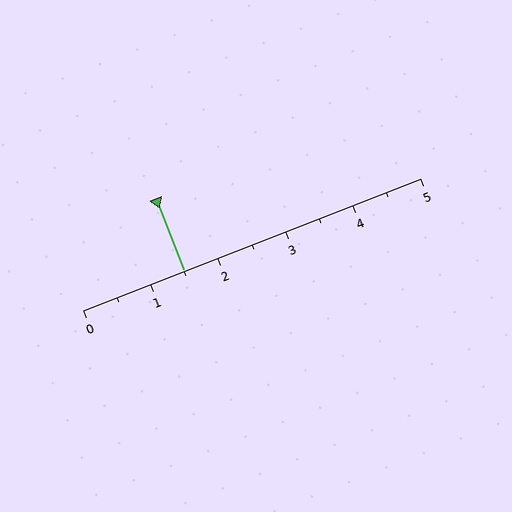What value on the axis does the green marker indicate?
The marker indicates approximately 1.5.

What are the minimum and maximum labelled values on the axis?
The axis runs from 0 to 5.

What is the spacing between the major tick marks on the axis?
The major ticks are spaced 1 apart.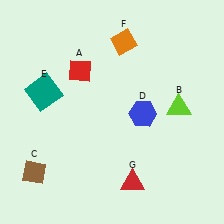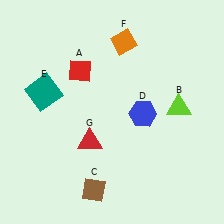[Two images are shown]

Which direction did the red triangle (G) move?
The red triangle (G) moved left.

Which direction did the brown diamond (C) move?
The brown diamond (C) moved right.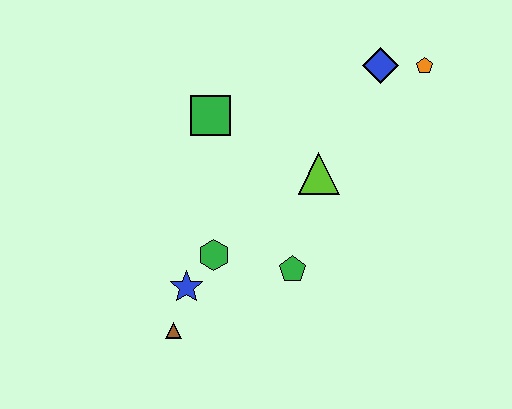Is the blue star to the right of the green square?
No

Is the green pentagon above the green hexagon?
No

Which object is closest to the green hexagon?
The blue star is closest to the green hexagon.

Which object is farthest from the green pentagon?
The orange pentagon is farthest from the green pentagon.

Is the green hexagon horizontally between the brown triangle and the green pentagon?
Yes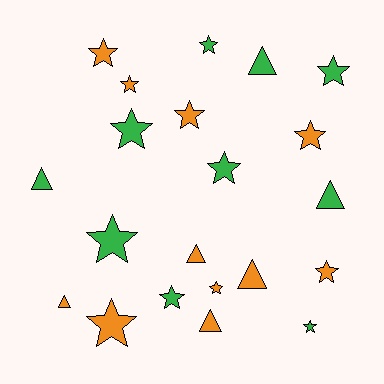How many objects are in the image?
There are 21 objects.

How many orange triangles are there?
There are 4 orange triangles.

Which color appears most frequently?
Orange, with 11 objects.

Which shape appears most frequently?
Star, with 14 objects.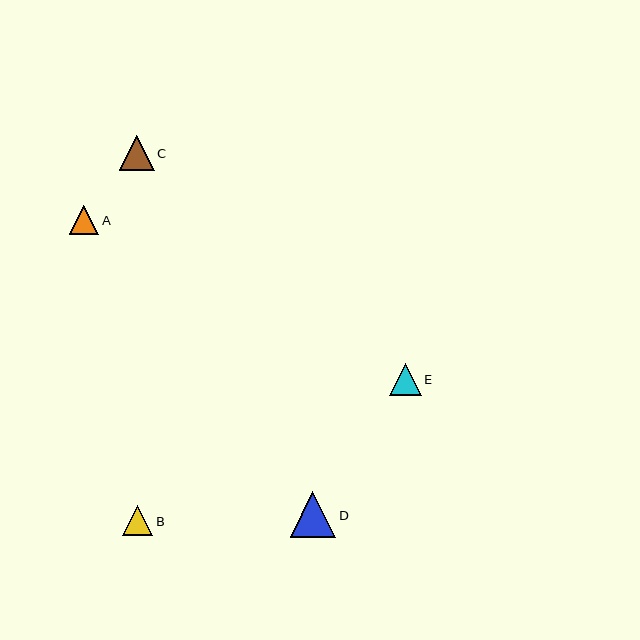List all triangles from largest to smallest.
From largest to smallest: D, C, E, B, A.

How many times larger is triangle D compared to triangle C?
Triangle D is approximately 1.3 times the size of triangle C.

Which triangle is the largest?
Triangle D is the largest with a size of approximately 46 pixels.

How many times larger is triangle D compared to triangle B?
Triangle D is approximately 1.5 times the size of triangle B.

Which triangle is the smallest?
Triangle A is the smallest with a size of approximately 29 pixels.